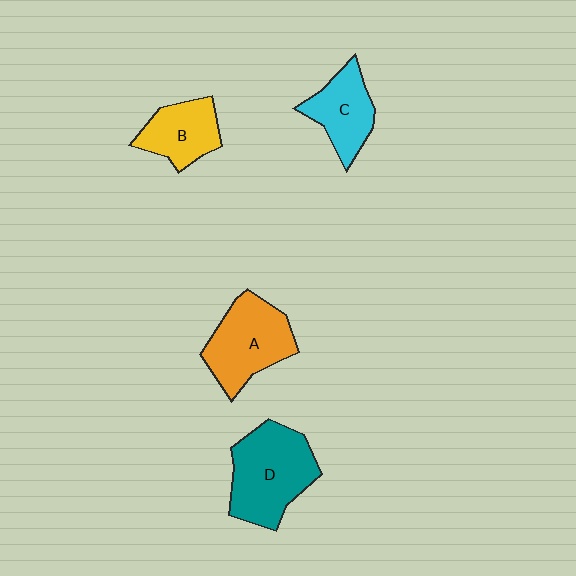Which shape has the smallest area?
Shape B (yellow).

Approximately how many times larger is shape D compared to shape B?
Approximately 1.7 times.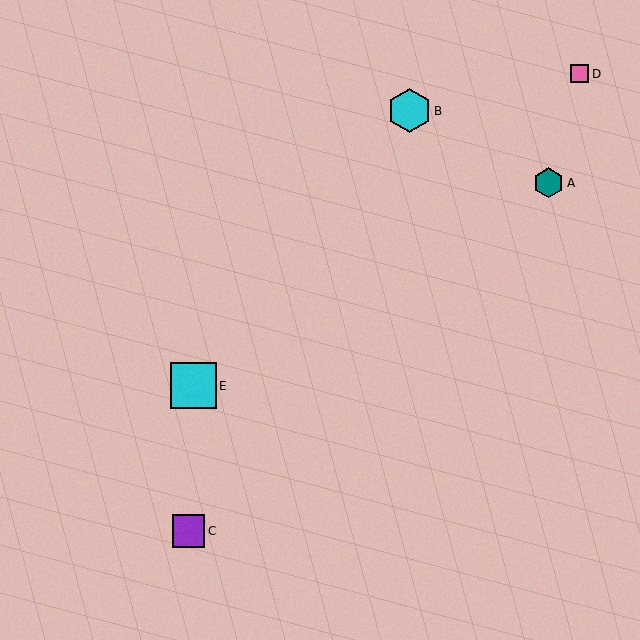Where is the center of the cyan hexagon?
The center of the cyan hexagon is at (409, 111).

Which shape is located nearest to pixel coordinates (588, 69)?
The pink square (labeled D) at (580, 74) is nearest to that location.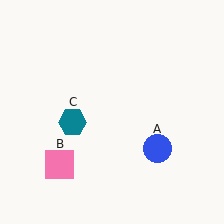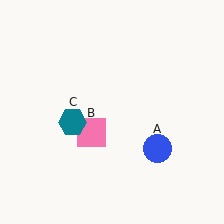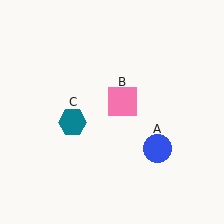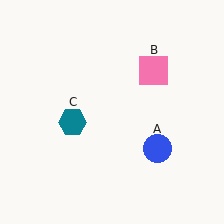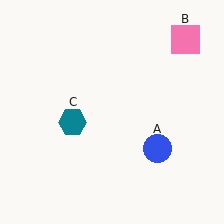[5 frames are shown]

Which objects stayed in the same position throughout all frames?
Blue circle (object A) and teal hexagon (object C) remained stationary.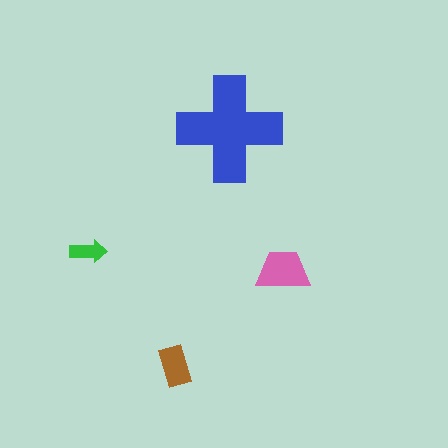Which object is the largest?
The blue cross.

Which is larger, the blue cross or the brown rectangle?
The blue cross.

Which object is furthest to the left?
The green arrow is leftmost.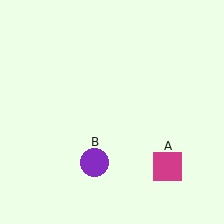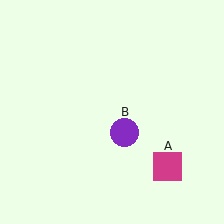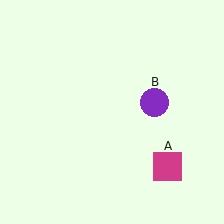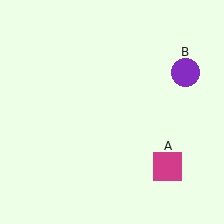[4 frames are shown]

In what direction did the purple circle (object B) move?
The purple circle (object B) moved up and to the right.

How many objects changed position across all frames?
1 object changed position: purple circle (object B).